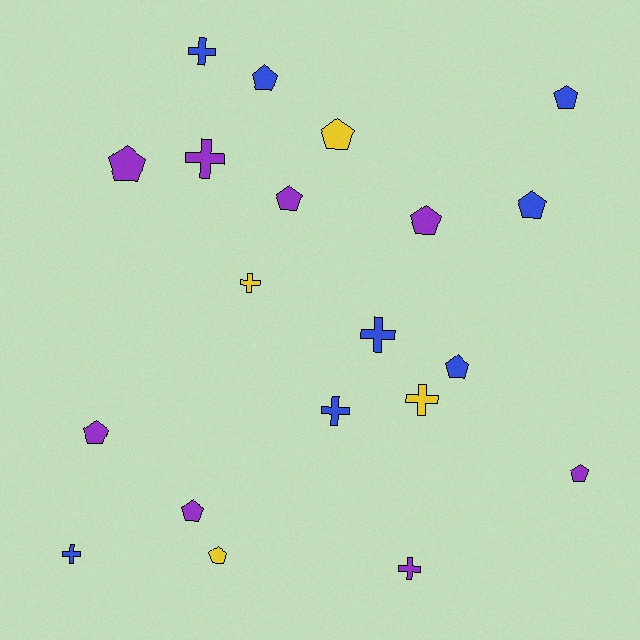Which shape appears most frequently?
Pentagon, with 12 objects.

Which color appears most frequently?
Purple, with 8 objects.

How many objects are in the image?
There are 20 objects.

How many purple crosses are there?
There are 2 purple crosses.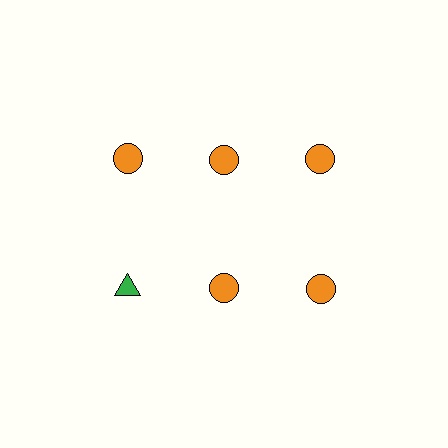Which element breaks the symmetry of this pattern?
The green triangle in the second row, leftmost column breaks the symmetry. All other shapes are orange circles.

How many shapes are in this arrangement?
There are 6 shapes arranged in a grid pattern.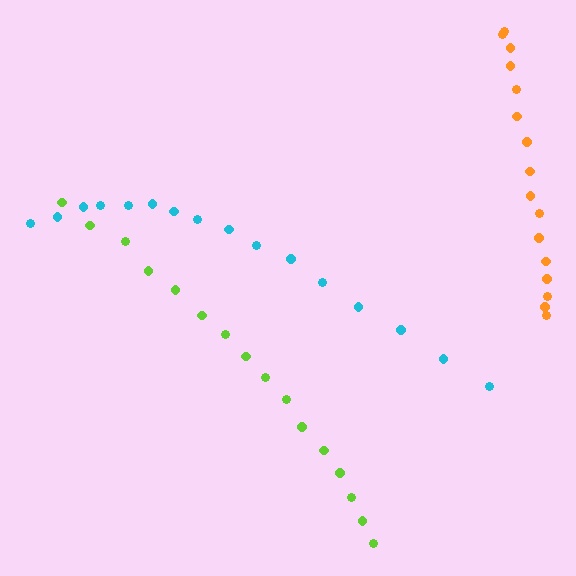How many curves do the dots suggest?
There are 3 distinct paths.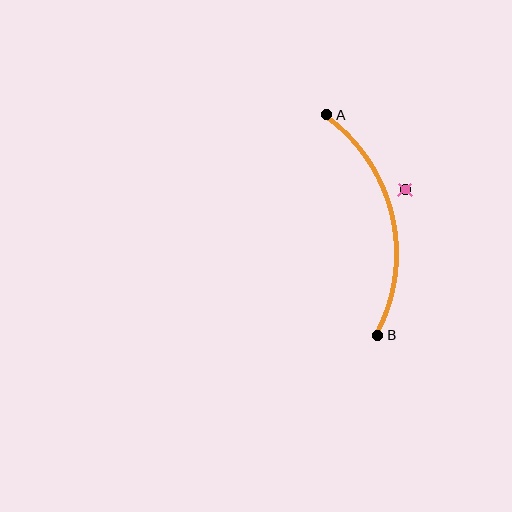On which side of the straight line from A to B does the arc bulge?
The arc bulges to the right of the straight line connecting A and B.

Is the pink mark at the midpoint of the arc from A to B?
No — the pink mark does not lie on the arc at all. It sits slightly outside the curve.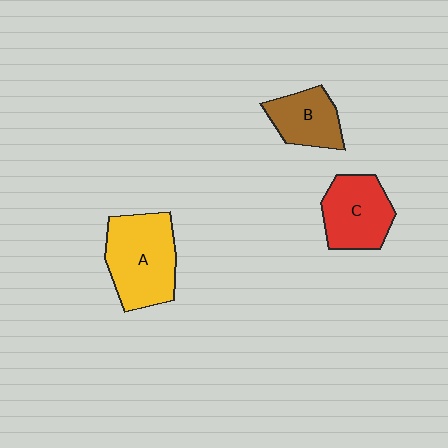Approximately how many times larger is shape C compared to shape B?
Approximately 1.3 times.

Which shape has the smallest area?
Shape B (brown).